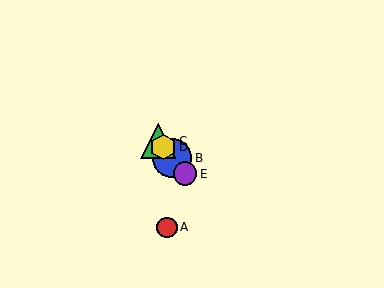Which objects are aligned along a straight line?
Objects B, C, D, E are aligned along a straight line.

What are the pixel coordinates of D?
Object D is at (163, 147).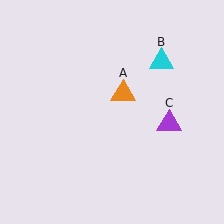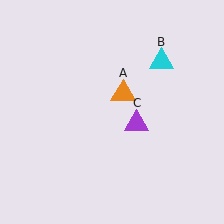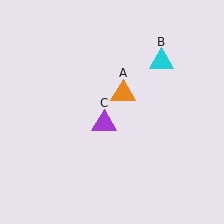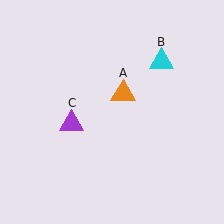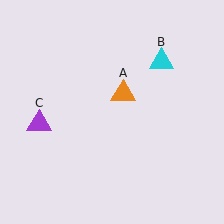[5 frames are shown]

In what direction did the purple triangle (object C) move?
The purple triangle (object C) moved left.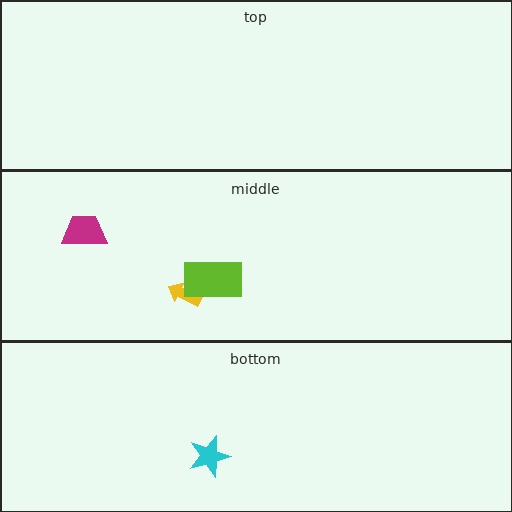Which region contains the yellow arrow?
The middle region.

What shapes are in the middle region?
The magenta trapezoid, the yellow arrow, the lime rectangle.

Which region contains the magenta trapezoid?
The middle region.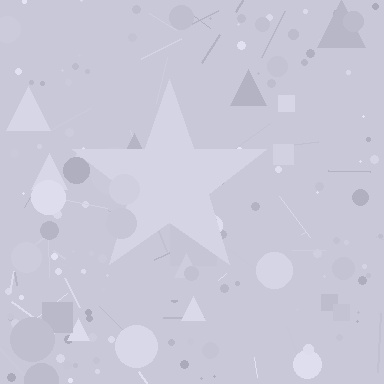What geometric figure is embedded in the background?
A star is embedded in the background.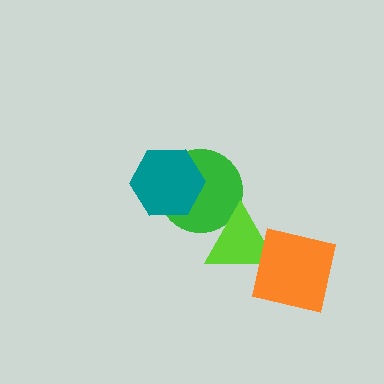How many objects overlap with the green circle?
2 objects overlap with the green circle.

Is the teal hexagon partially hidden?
No, no other shape covers it.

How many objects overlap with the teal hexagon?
1 object overlaps with the teal hexagon.